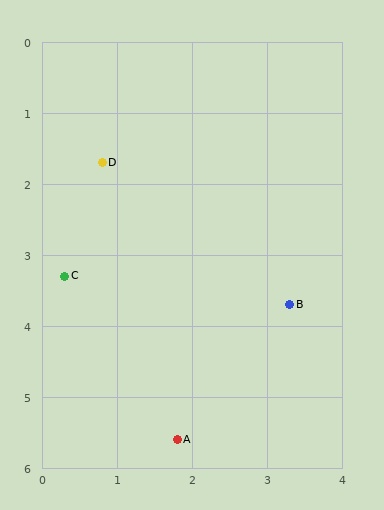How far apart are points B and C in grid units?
Points B and C are about 3.0 grid units apart.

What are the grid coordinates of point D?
Point D is at approximately (0.8, 1.7).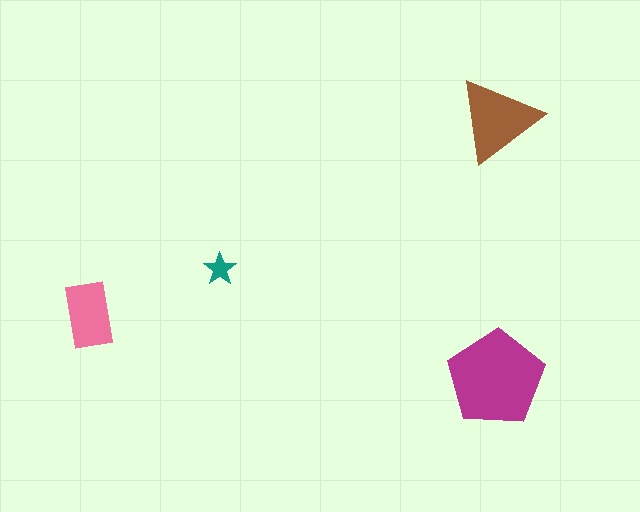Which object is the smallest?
The teal star.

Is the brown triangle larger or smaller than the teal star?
Larger.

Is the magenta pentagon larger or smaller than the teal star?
Larger.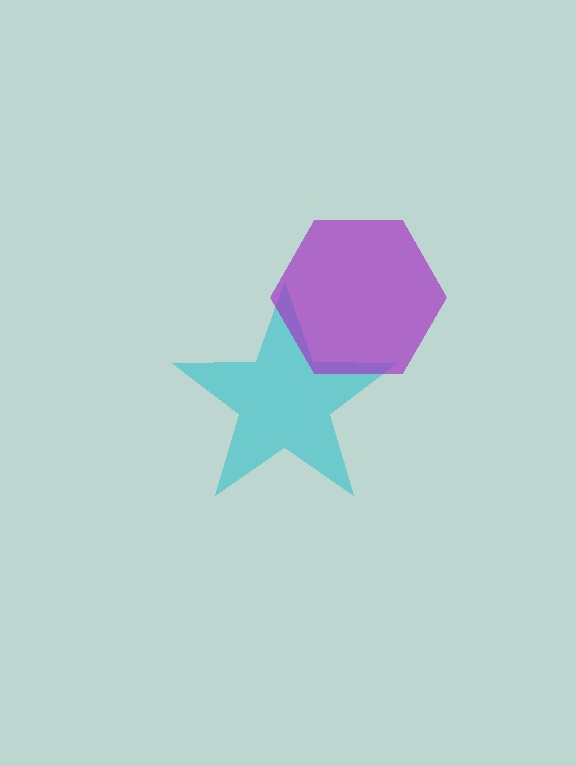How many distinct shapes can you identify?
There are 2 distinct shapes: a cyan star, a purple hexagon.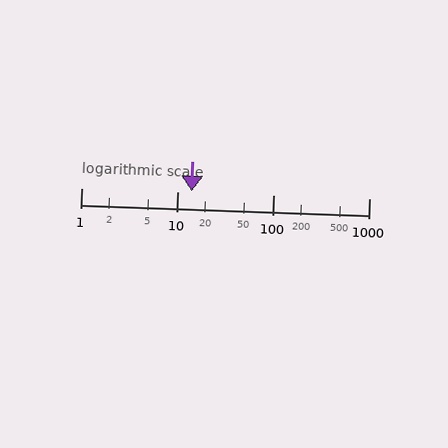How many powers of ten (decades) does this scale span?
The scale spans 3 decades, from 1 to 1000.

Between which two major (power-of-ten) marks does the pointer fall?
The pointer is between 10 and 100.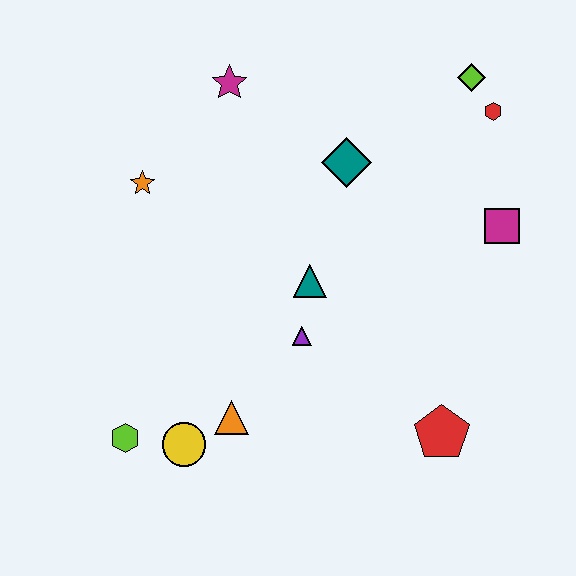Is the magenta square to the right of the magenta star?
Yes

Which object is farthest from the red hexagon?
The lime hexagon is farthest from the red hexagon.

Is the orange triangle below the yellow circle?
No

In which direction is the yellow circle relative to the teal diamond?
The yellow circle is below the teal diamond.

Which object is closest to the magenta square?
The red hexagon is closest to the magenta square.